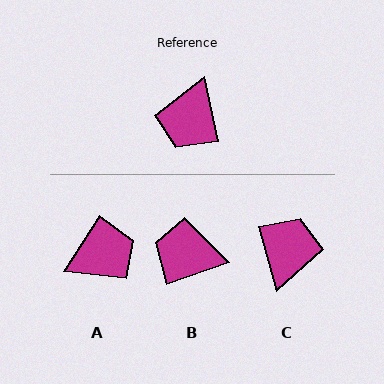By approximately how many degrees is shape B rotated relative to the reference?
Approximately 83 degrees clockwise.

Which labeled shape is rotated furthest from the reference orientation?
C, about 176 degrees away.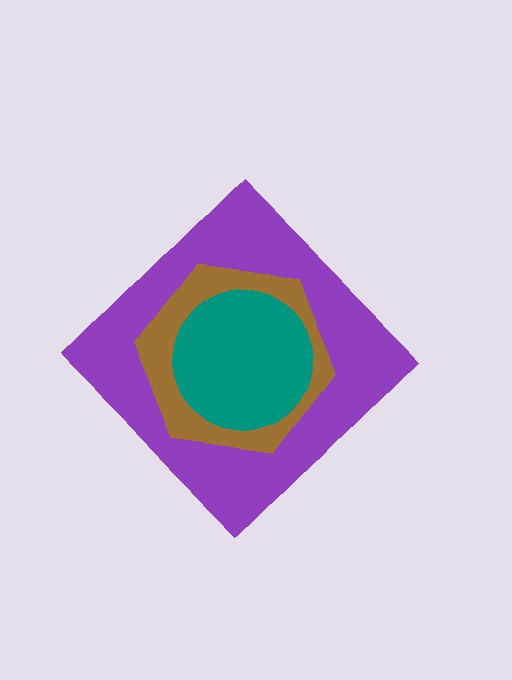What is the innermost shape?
The teal circle.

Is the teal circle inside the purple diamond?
Yes.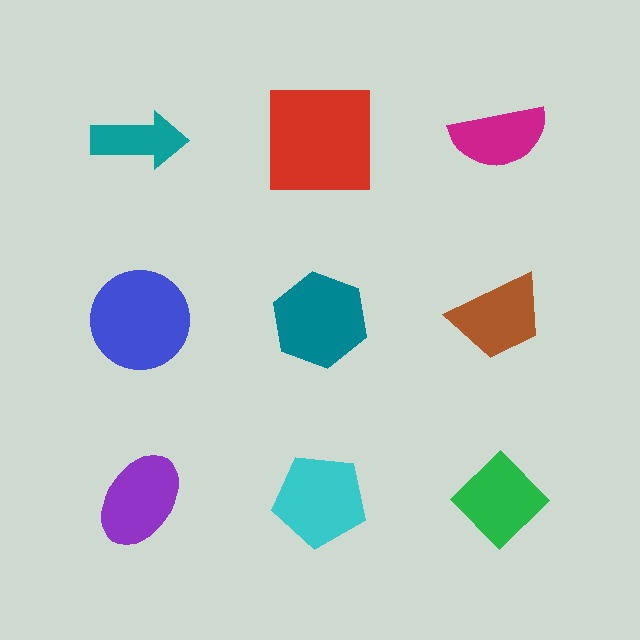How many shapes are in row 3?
3 shapes.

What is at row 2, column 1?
A blue circle.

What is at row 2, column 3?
A brown trapezoid.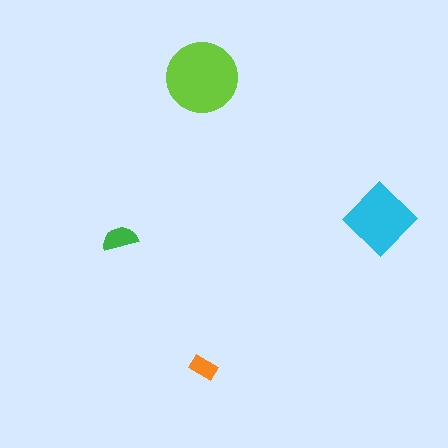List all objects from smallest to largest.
The orange rectangle, the green semicircle, the cyan diamond, the lime circle.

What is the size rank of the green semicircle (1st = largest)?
3rd.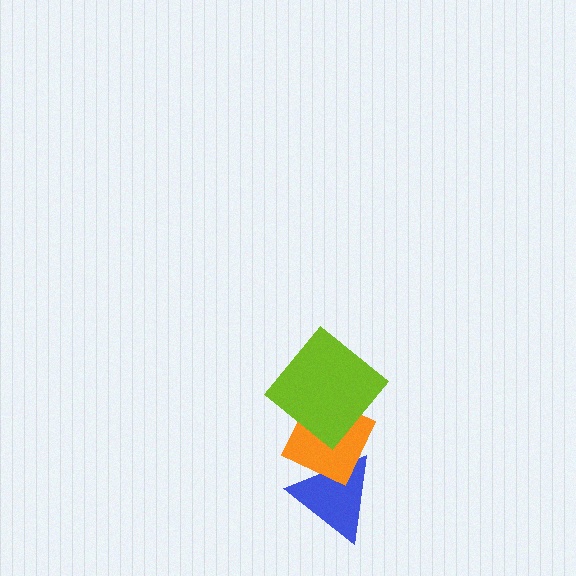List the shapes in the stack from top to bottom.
From top to bottom: the lime diamond, the orange diamond, the blue triangle.